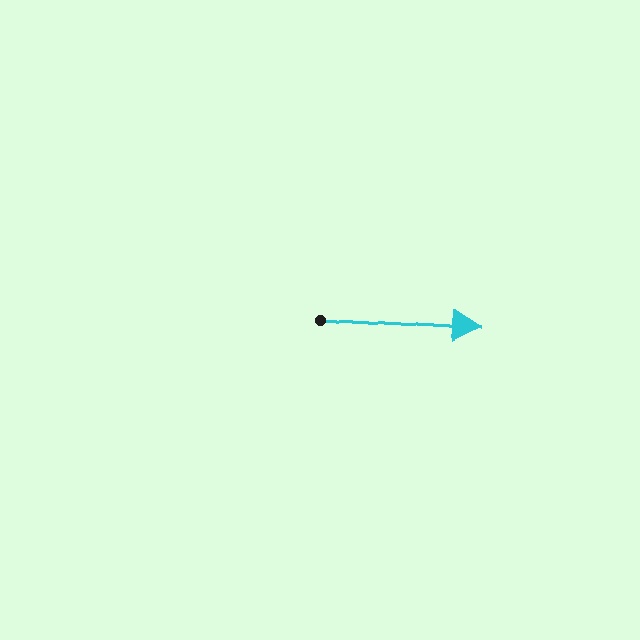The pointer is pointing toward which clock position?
Roughly 3 o'clock.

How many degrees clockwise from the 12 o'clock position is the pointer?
Approximately 94 degrees.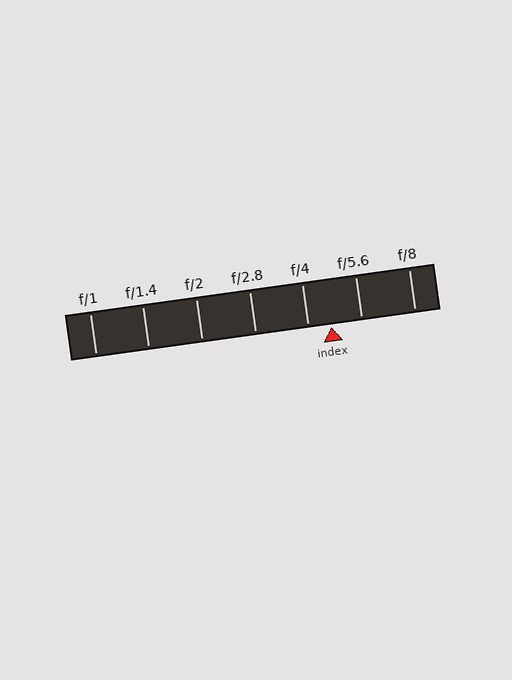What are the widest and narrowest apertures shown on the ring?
The widest aperture shown is f/1 and the narrowest is f/8.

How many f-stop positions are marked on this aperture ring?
There are 7 f-stop positions marked.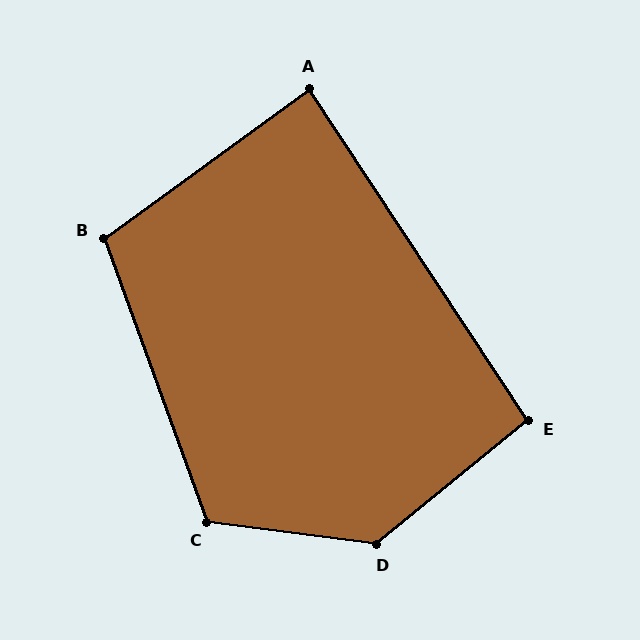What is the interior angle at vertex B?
Approximately 106 degrees (obtuse).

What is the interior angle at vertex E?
Approximately 96 degrees (obtuse).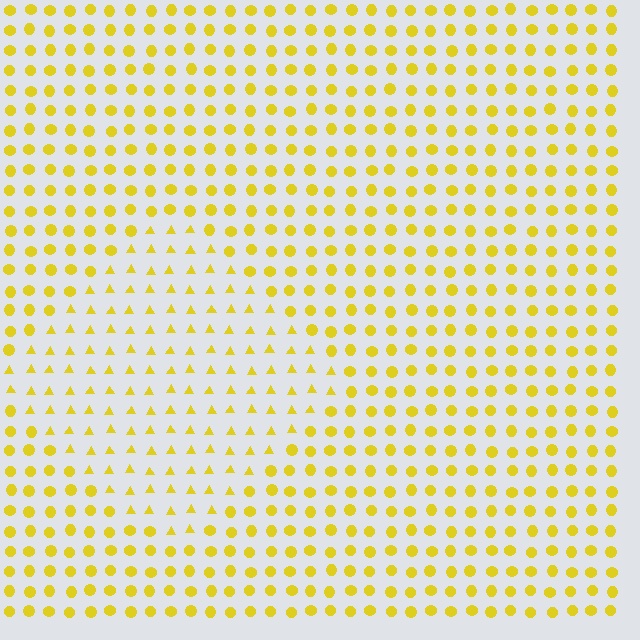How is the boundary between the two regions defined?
The boundary is defined by a change in element shape: triangles inside vs. circles outside. All elements share the same color and spacing.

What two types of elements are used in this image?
The image uses triangles inside the diamond region and circles outside it.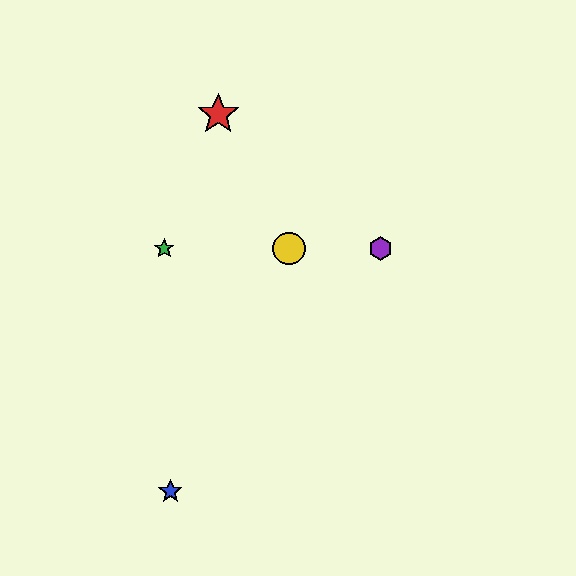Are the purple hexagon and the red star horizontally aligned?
No, the purple hexagon is at y≈249 and the red star is at y≈114.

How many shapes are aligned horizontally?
3 shapes (the green star, the yellow circle, the purple hexagon) are aligned horizontally.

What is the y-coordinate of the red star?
The red star is at y≈114.